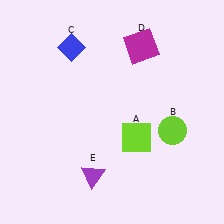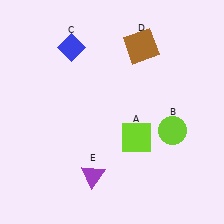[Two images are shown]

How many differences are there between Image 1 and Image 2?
There is 1 difference between the two images.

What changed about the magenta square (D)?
In Image 1, D is magenta. In Image 2, it changed to brown.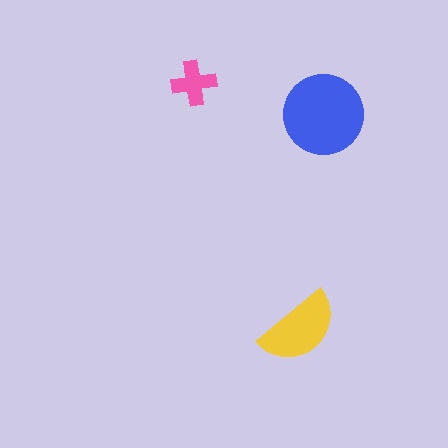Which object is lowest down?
The yellow semicircle is bottommost.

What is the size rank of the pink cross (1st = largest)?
3rd.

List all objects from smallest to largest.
The pink cross, the yellow semicircle, the blue circle.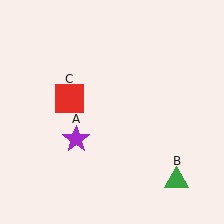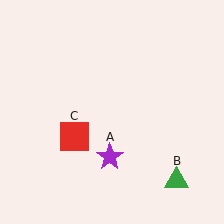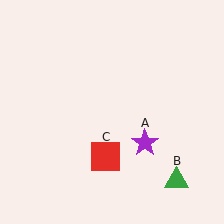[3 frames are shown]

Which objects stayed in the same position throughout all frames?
Green triangle (object B) remained stationary.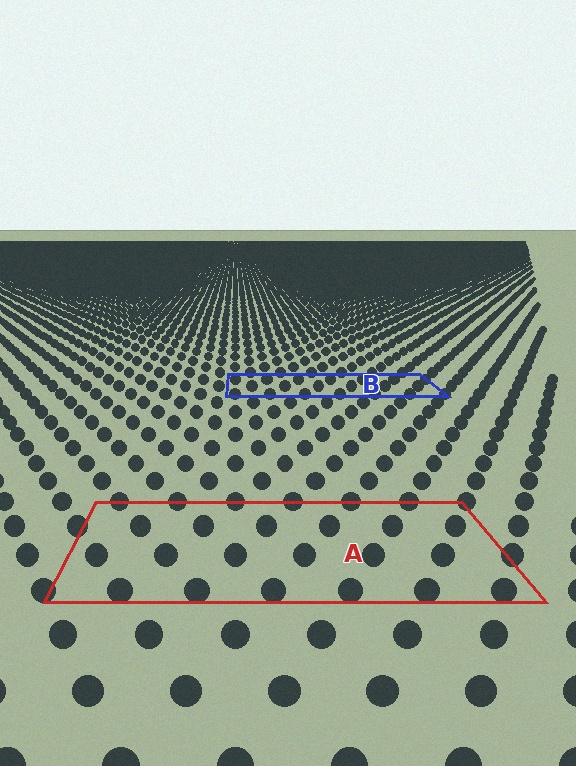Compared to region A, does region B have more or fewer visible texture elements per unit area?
Region B has more texture elements per unit area — they are packed more densely because it is farther away.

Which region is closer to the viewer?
Region A is closer. The texture elements there are larger and more spread out.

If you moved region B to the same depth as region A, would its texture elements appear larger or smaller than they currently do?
They would appear larger. At a closer depth, the same texture elements are projected at a bigger on-screen size.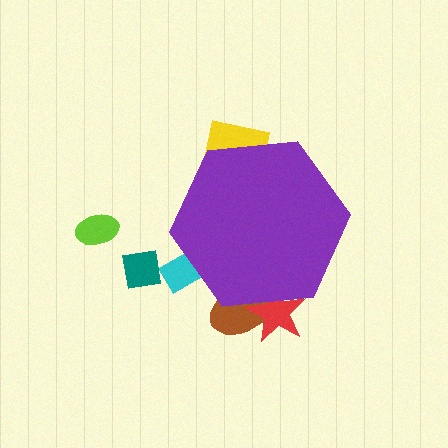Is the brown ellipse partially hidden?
Yes, the brown ellipse is partially hidden behind the purple hexagon.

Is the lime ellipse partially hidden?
No, the lime ellipse is fully visible.